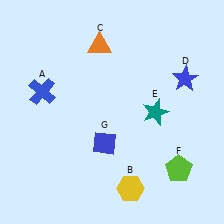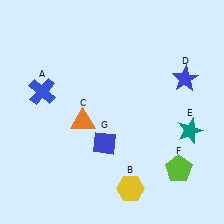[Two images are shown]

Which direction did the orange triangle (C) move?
The orange triangle (C) moved down.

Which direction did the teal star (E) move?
The teal star (E) moved right.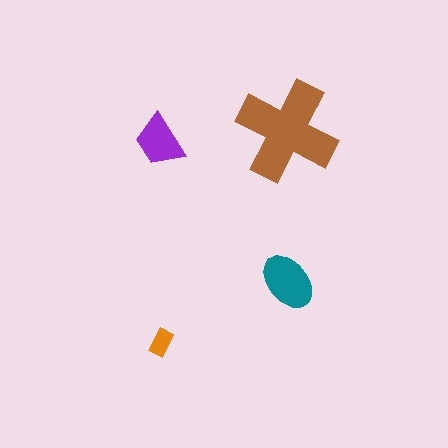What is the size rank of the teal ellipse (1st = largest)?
2nd.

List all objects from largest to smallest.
The brown cross, the teal ellipse, the purple trapezoid, the orange rectangle.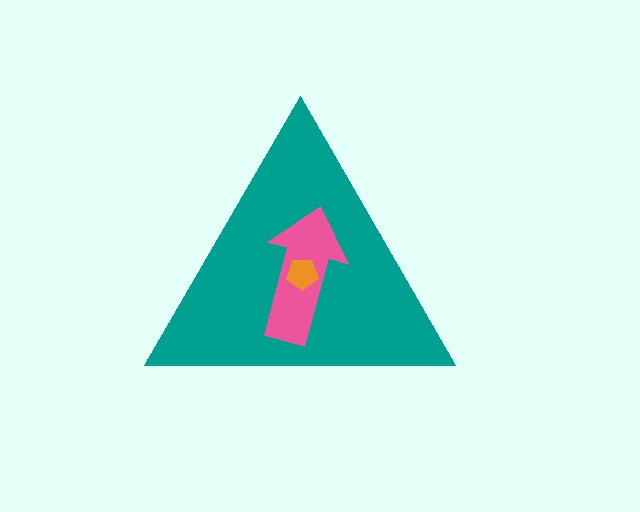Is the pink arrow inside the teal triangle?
Yes.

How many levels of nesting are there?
3.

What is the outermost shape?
The teal triangle.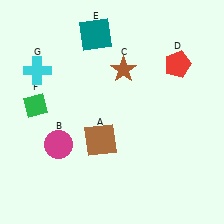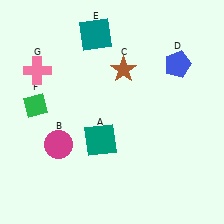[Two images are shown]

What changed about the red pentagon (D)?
In Image 1, D is red. In Image 2, it changed to blue.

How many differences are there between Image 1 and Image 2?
There are 3 differences between the two images.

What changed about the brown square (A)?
In Image 1, A is brown. In Image 2, it changed to teal.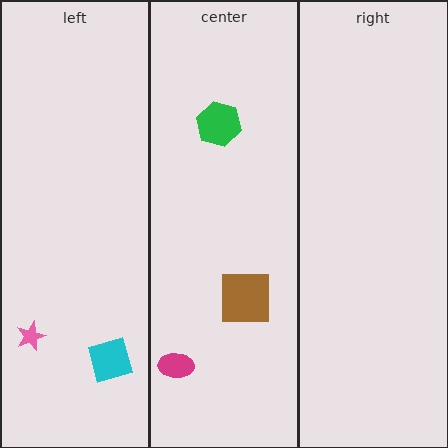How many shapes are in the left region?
2.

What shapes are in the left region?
The pink star, the cyan diamond.